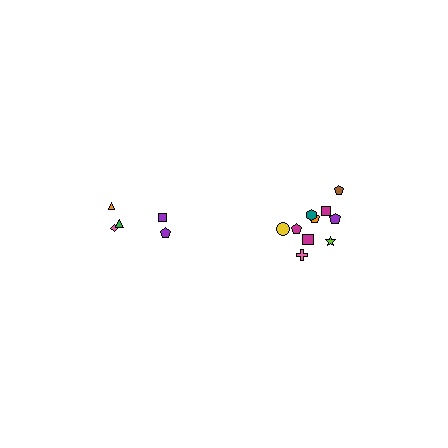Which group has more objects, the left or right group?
The right group.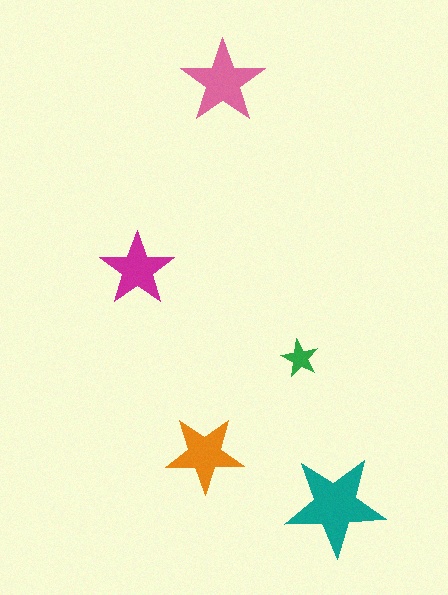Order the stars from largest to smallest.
the teal one, the pink one, the orange one, the magenta one, the green one.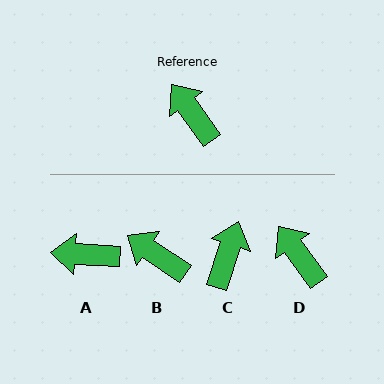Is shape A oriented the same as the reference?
No, it is off by about 51 degrees.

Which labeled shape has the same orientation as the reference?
D.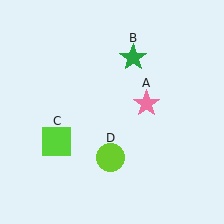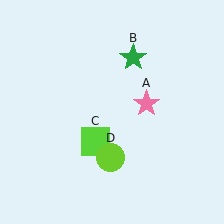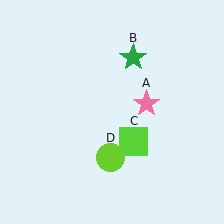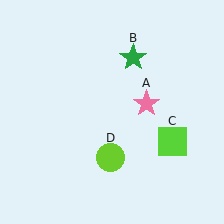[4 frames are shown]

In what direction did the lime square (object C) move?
The lime square (object C) moved right.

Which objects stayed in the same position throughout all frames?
Pink star (object A) and green star (object B) and lime circle (object D) remained stationary.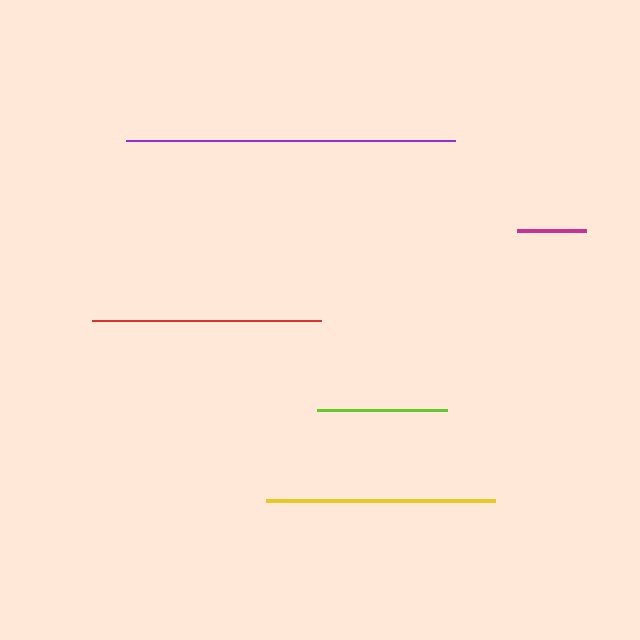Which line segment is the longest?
The purple line is the longest at approximately 329 pixels.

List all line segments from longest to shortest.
From longest to shortest: purple, yellow, red, lime, magenta.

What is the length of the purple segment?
The purple segment is approximately 329 pixels long.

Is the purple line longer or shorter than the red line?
The purple line is longer than the red line.